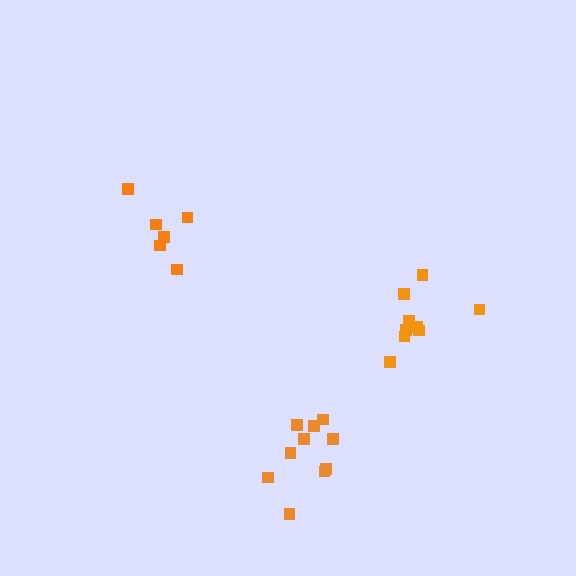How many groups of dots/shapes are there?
There are 3 groups.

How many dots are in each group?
Group 1: 10 dots, Group 2: 6 dots, Group 3: 10 dots (26 total).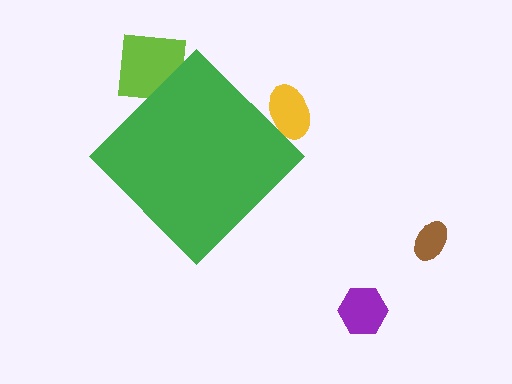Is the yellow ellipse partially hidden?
Yes, the yellow ellipse is partially hidden behind the green diamond.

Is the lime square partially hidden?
Yes, the lime square is partially hidden behind the green diamond.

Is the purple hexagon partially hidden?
No, the purple hexagon is fully visible.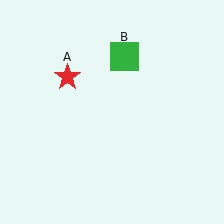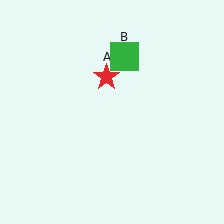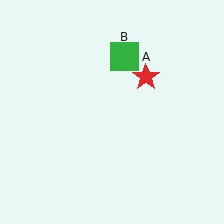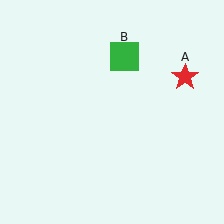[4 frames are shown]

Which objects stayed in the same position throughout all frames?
Green square (object B) remained stationary.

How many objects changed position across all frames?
1 object changed position: red star (object A).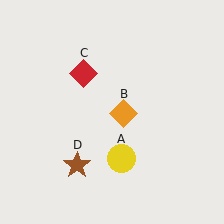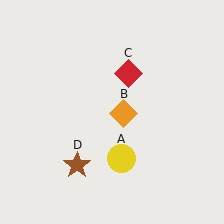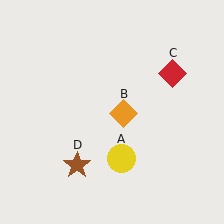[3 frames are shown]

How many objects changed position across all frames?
1 object changed position: red diamond (object C).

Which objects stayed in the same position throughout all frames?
Yellow circle (object A) and orange diamond (object B) and brown star (object D) remained stationary.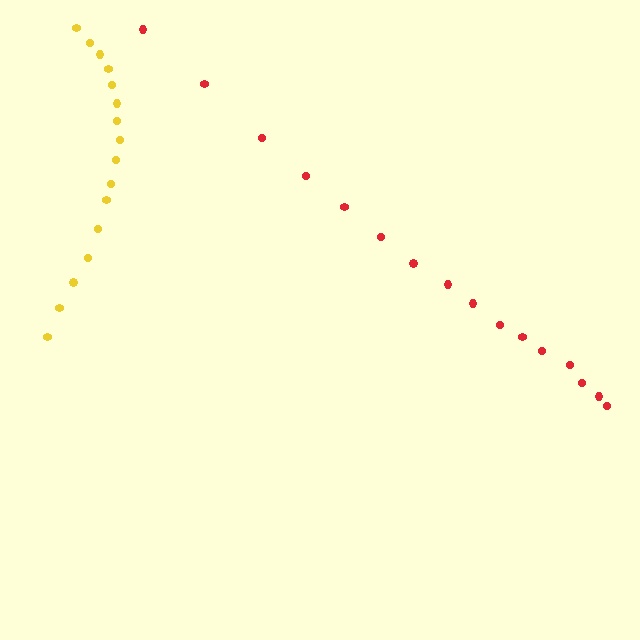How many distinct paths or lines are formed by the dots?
There are 2 distinct paths.